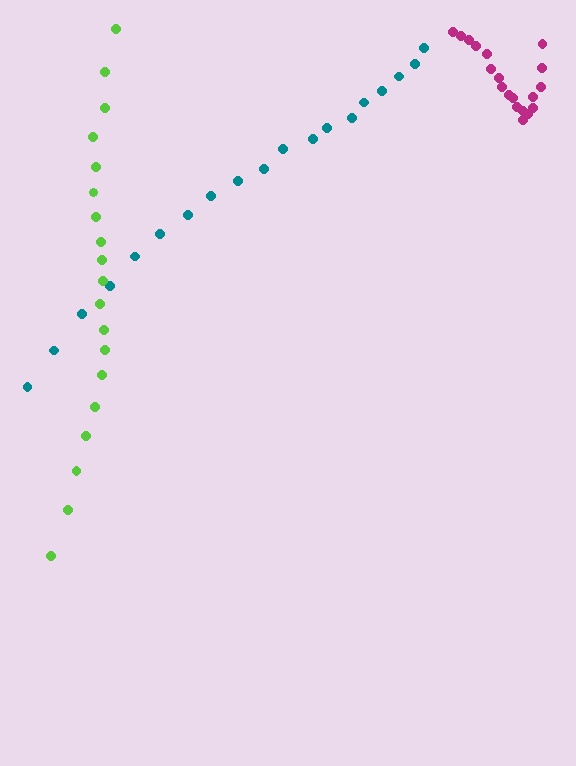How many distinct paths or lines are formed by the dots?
There are 3 distinct paths.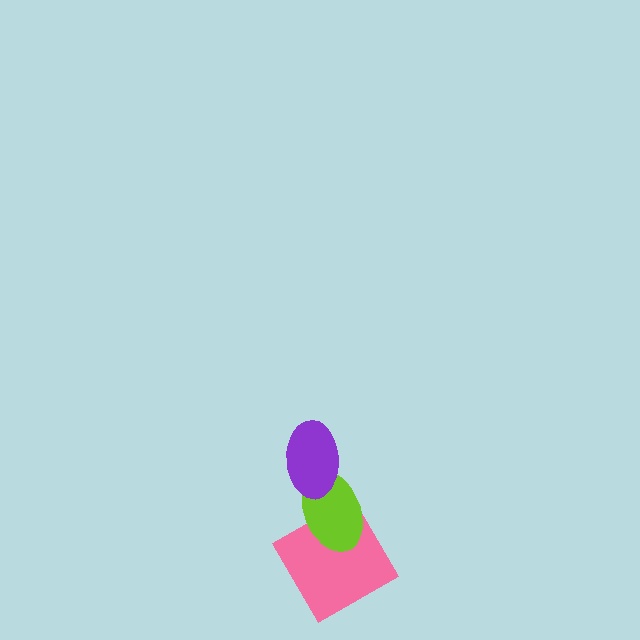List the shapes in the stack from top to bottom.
From top to bottom: the purple ellipse, the lime ellipse, the pink square.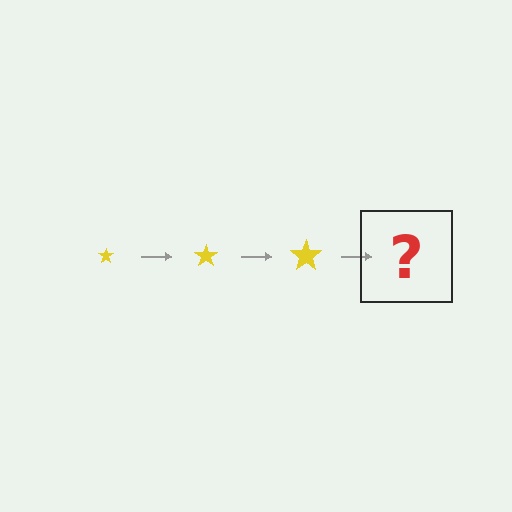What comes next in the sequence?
The next element should be a yellow star, larger than the previous one.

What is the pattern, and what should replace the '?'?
The pattern is that the star gets progressively larger each step. The '?' should be a yellow star, larger than the previous one.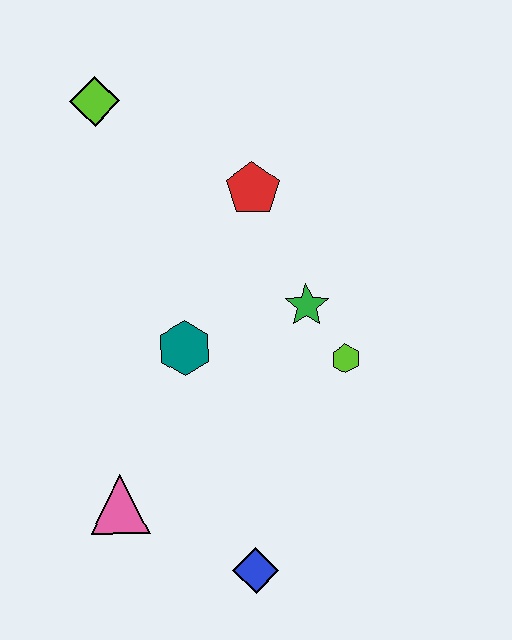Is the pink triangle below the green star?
Yes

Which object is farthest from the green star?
The lime diamond is farthest from the green star.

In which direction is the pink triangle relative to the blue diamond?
The pink triangle is to the left of the blue diamond.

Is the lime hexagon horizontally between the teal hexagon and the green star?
No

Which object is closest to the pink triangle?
The blue diamond is closest to the pink triangle.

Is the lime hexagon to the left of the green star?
No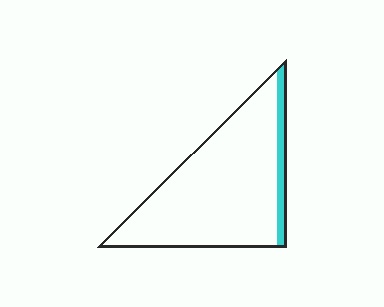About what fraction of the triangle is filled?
About one tenth (1/10).